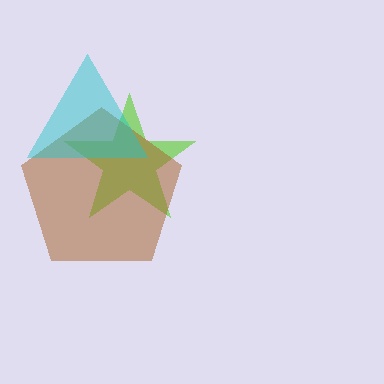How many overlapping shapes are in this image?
There are 3 overlapping shapes in the image.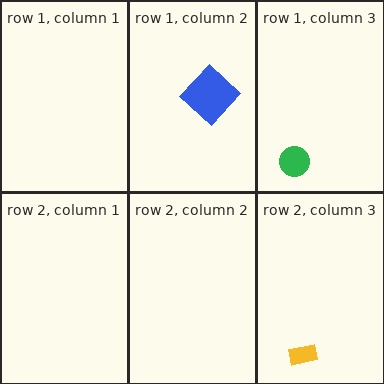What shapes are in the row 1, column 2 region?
The blue diamond.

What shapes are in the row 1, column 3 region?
The green circle.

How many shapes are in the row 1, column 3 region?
1.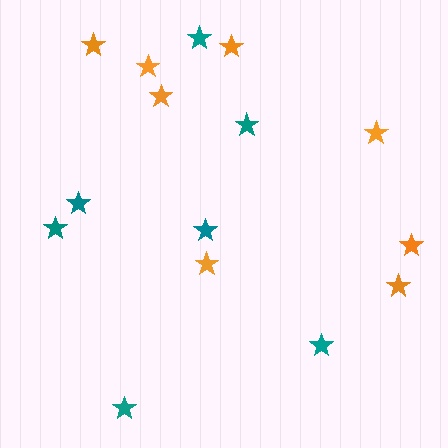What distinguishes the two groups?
There are 2 groups: one group of teal stars (7) and one group of orange stars (8).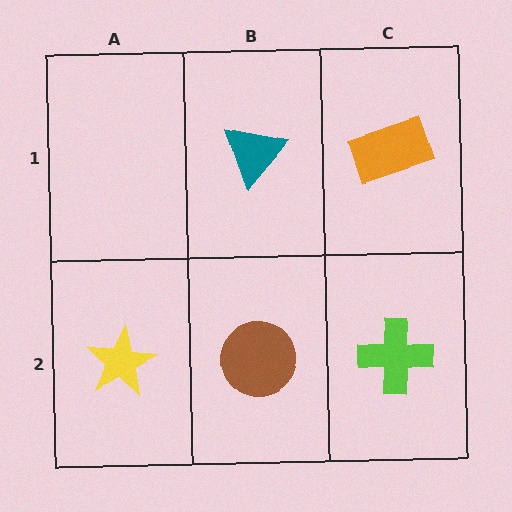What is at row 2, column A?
A yellow star.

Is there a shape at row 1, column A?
No, that cell is empty.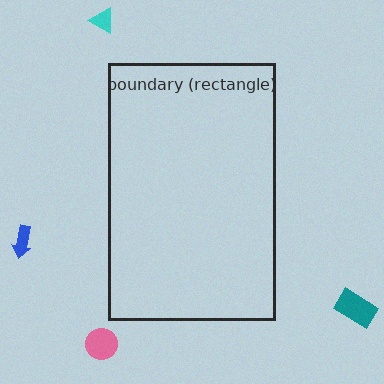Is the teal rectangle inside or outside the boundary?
Outside.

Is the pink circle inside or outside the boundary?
Outside.